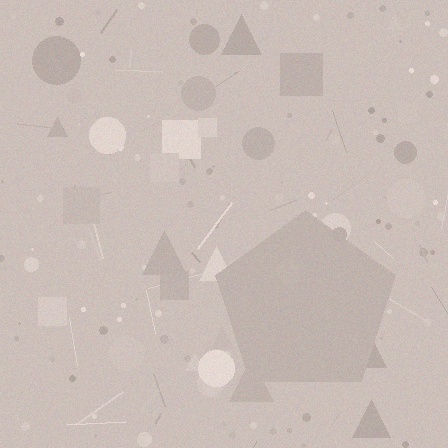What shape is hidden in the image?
A pentagon is hidden in the image.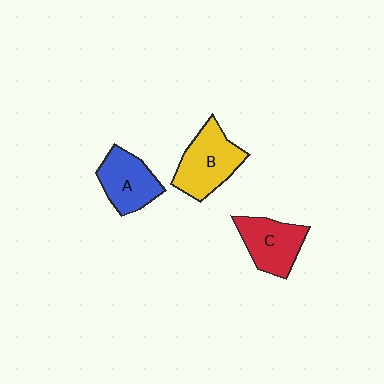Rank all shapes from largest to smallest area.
From largest to smallest: B (yellow), C (red), A (blue).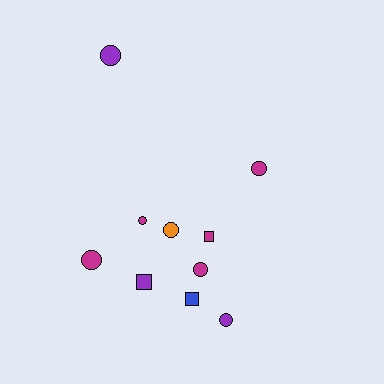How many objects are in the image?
There are 10 objects.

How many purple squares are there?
There is 1 purple square.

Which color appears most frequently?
Magenta, with 5 objects.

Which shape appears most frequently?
Circle, with 7 objects.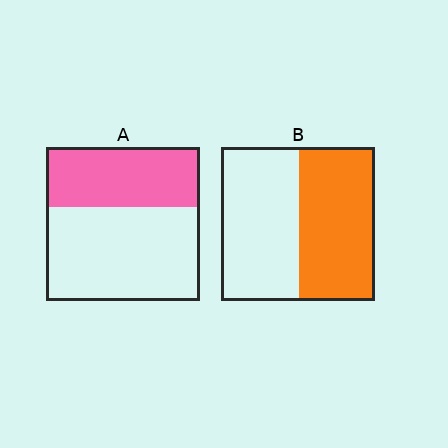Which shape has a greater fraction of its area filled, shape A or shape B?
Shape B.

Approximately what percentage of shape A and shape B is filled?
A is approximately 40% and B is approximately 50%.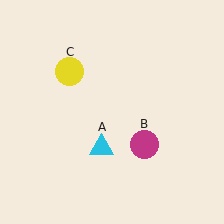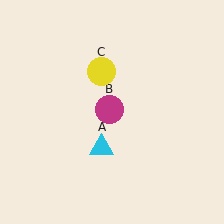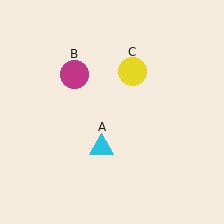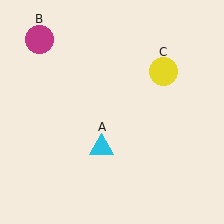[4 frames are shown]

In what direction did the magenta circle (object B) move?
The magenta circle (object B) moved up and to the left.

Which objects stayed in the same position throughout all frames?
Cyan triangle (object A) remained stationary.